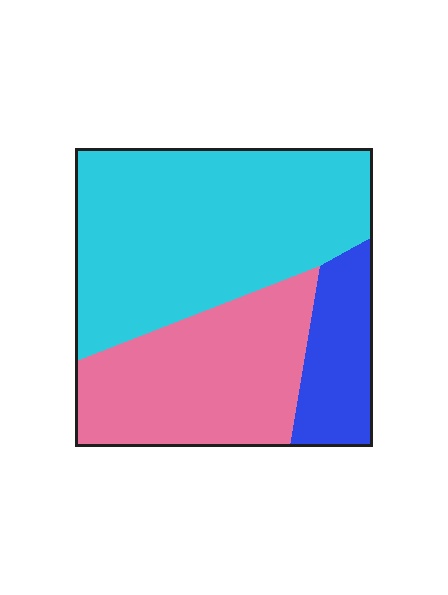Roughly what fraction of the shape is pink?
Pink takes up about one third (1/3) of the shape.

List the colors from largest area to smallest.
From largest to smallest: cyan, pink, blue.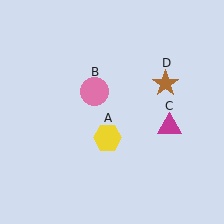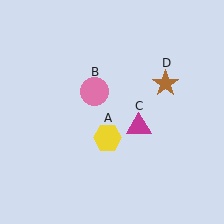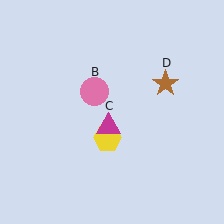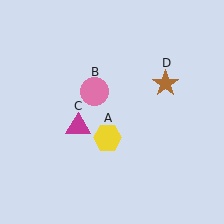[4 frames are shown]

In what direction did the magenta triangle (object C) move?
The magenta triangle (object C) moved left.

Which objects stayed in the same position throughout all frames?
Yellow hexagon (object A) and pink circle (object B) and brown star (object D) remained stationary.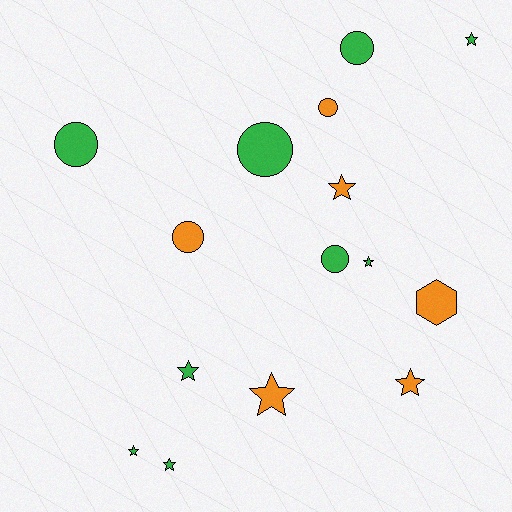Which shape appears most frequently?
Star, with 8 objects.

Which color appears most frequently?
Green, with 9 objects.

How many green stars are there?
There are 5 green stars.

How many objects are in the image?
There are 15 objects.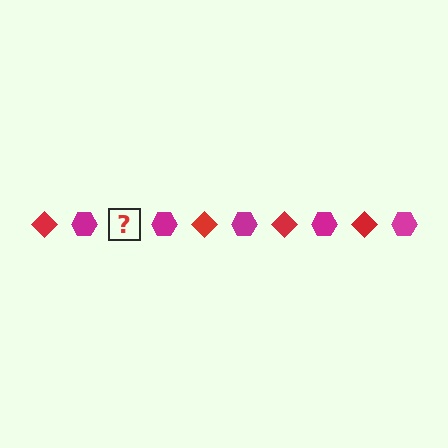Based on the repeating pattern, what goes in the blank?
The blank should be a red diamond.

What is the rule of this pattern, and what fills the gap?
The rule is that the pattern alternates between red diamond and magenta hexagon. The gap should be filled with a red diamond.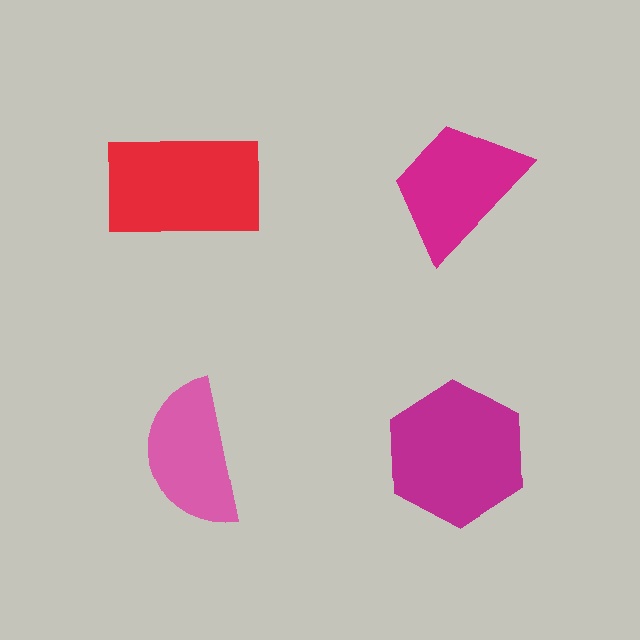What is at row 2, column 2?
A magenta hexagon.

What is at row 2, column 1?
A pink semicircle.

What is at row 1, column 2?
A magenta trapezoid.